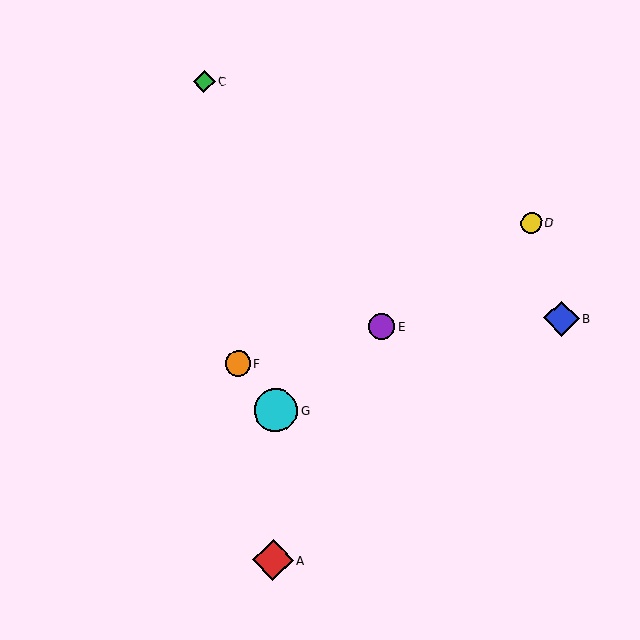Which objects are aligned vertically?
Objects A, G are aligned vertically.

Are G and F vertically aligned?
No, G is at x≈276 and F is at x≈238.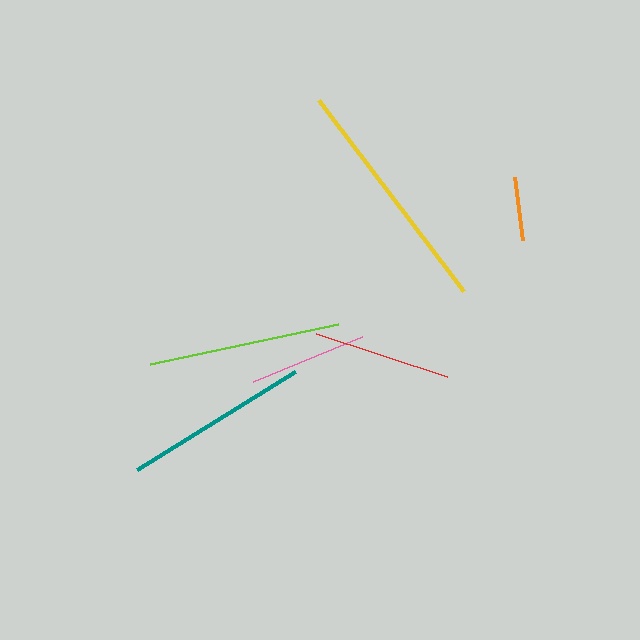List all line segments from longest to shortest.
From longest to shortest: yellow, lime, teal, red, pink, orange.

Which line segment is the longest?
The yellow line is the longest at approximately 240 pixels.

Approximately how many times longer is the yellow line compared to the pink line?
The yellow line is approximately 2.0 times the length of the pink line.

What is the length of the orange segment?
The orange segment is approximately 64 pixels long.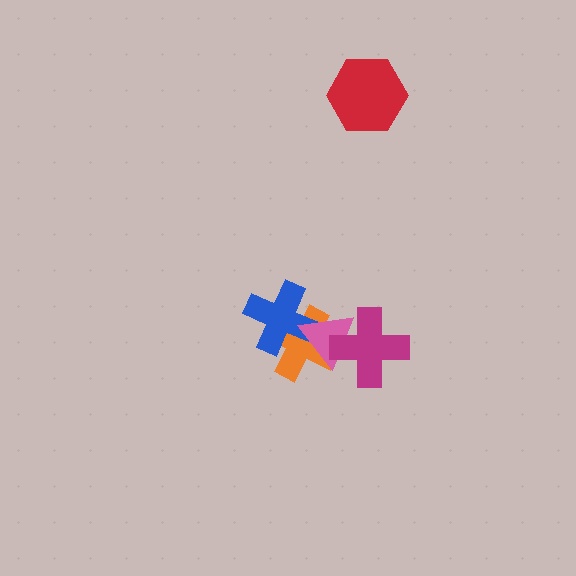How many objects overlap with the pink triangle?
3 objects overlap with the pink triangle.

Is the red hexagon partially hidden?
No, no other shape covers it.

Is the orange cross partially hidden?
Yes, it is partially covered by another shape.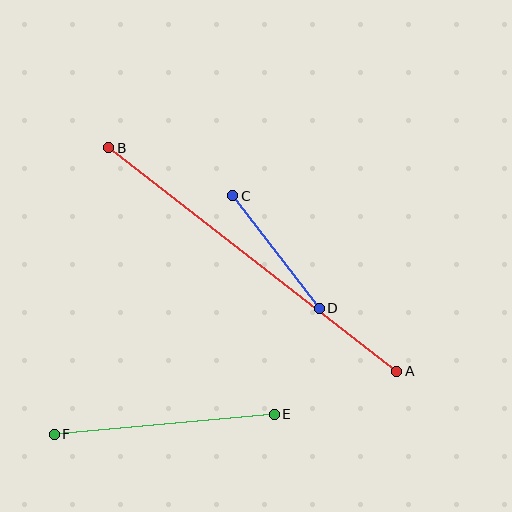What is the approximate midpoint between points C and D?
The midpoint is at approximately (276, 252) pixels.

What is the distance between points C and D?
The distance is approximately 142 pixels.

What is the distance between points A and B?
The distance is approximately 365 pixels.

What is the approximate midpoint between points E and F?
The midpoint is at approximately (164, 424) pixels.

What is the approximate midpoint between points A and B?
The midpoint is at approximately (253, 260) pixels.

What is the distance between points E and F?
The distance is approximately 221 pixels.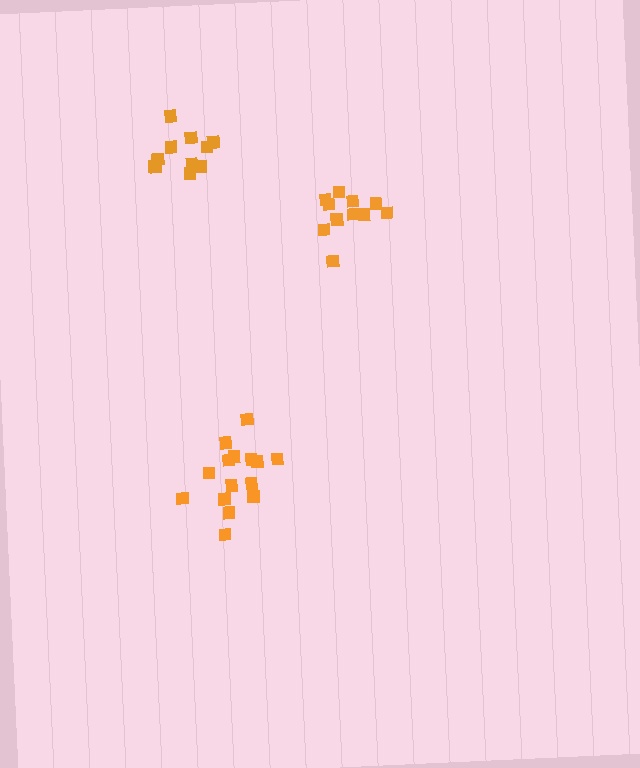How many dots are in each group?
Group 1: 15 dots, Group 2: 11 dots, Group 3: 11 dots (37 total).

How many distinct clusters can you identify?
There are 3 distinct clusters.